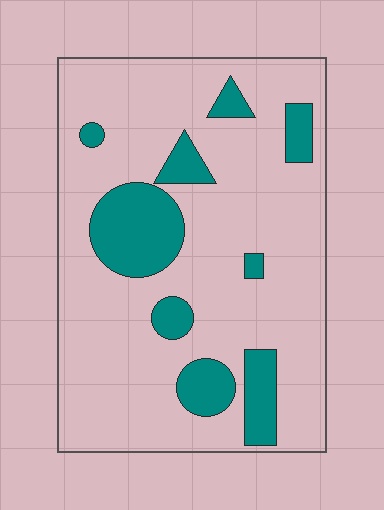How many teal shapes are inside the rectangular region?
9.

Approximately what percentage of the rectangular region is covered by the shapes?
Approximately 20%.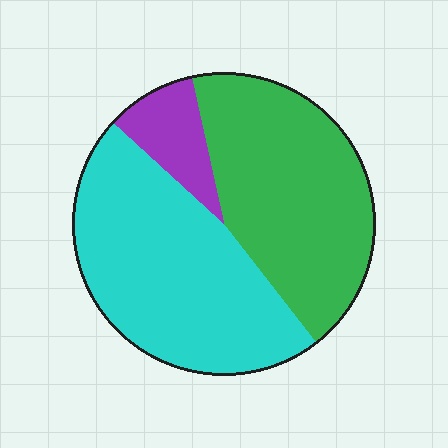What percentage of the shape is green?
Green covers 43% of the shape.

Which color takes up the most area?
Cyan, at roughly 45%.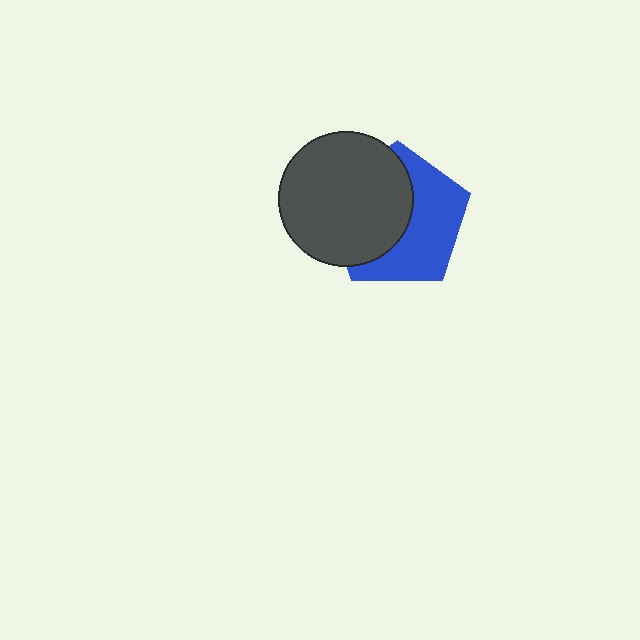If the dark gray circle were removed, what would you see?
You would see the complete blue pentagon.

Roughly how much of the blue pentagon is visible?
About half of it is visible (roughly 51%).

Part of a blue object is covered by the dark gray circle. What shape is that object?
It is a pentagon.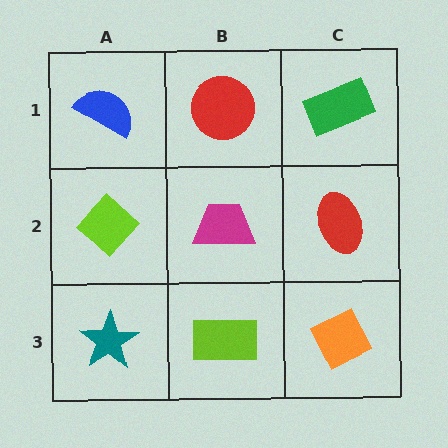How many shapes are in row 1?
3 shapes.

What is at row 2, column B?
A magenta trapezoid.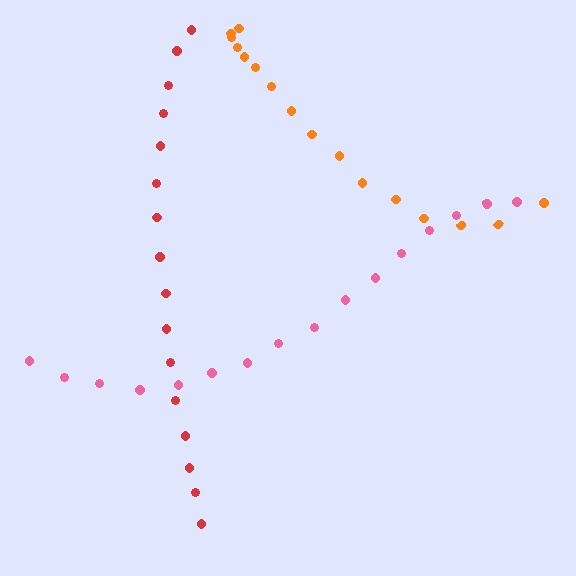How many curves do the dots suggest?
There are 3 distinct paths.